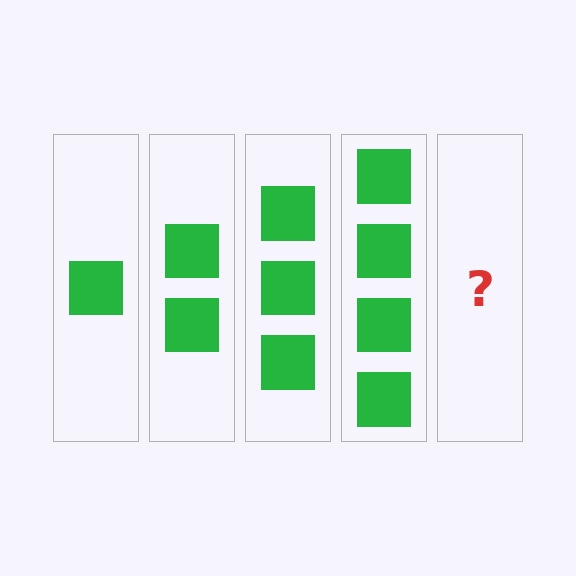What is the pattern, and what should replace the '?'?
The pattern is that each step adds one more square. The '?' should be 5 squares.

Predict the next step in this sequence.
The next step is 5 squares.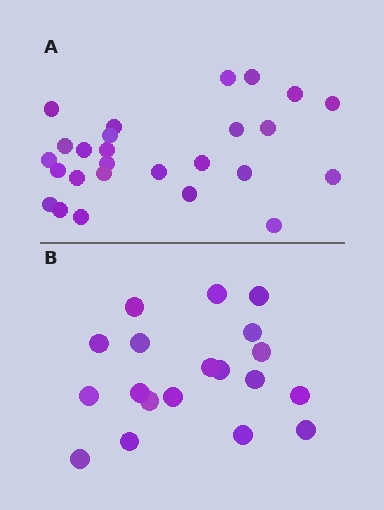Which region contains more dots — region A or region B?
Region A (the top region) has more dots.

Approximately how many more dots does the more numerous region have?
Region A has roughly 8 or so more dots than region B.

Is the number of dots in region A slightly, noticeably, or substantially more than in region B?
Region A has noticeably more, but not dramatically so. The ratio is roughly 1.4 to 1.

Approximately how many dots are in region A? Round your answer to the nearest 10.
About 30 dots. (The exact count is 26, which rounds to 30.)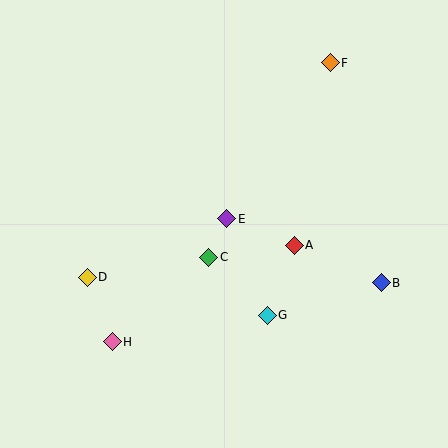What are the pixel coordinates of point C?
Point C is at (209, 257).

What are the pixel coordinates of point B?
Point B is at (381, 283).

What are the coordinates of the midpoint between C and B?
The midpoint between C and B is at (295, 270).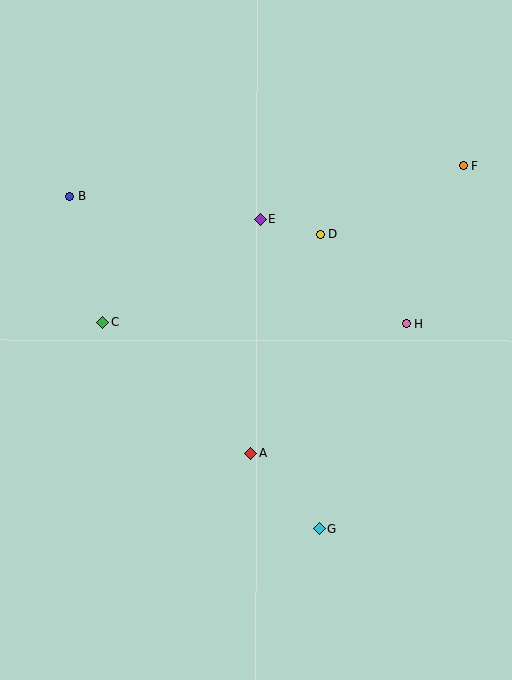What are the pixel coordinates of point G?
Point G is at (319, 529).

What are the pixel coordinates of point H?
Point H is at (406, 324).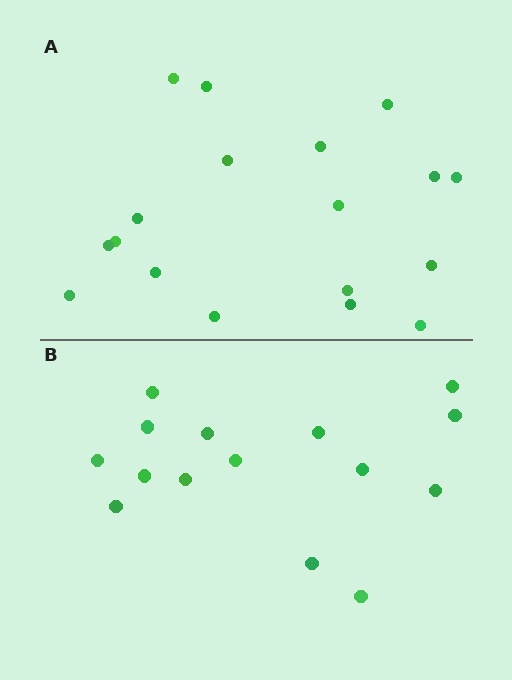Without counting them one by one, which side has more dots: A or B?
Region A (the top region) has more dots.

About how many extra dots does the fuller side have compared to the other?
Region A has just a few more — roughly 2 or 3 more dots than region B.